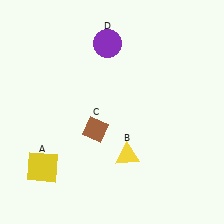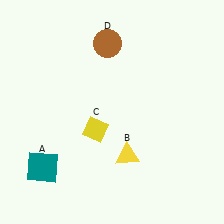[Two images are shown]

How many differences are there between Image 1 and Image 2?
There are 3 differences between the two images.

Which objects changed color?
A changed from yellow to teal. C changed from brown to yellow. D changed from purple to brown.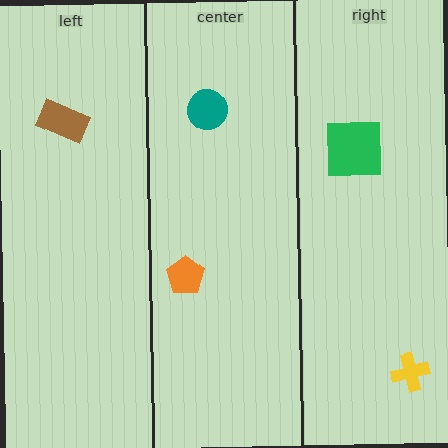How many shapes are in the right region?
2.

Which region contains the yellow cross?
The right region.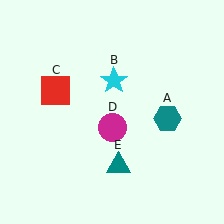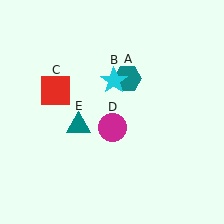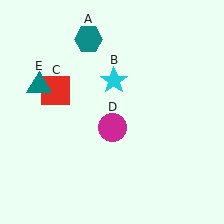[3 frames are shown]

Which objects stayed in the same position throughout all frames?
Cyan star (object B) and red square (object C) and magenta circle (object D) remained stationary.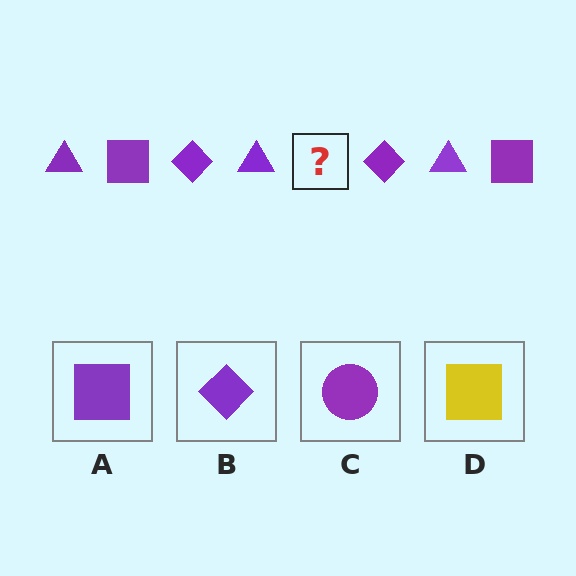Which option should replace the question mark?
Option A.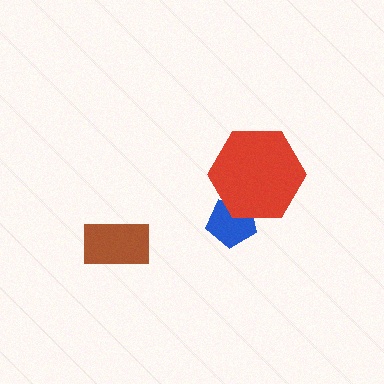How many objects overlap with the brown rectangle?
0 objects overlap with the brown rectangle.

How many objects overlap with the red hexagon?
1 object overlaps with the red hexagon.